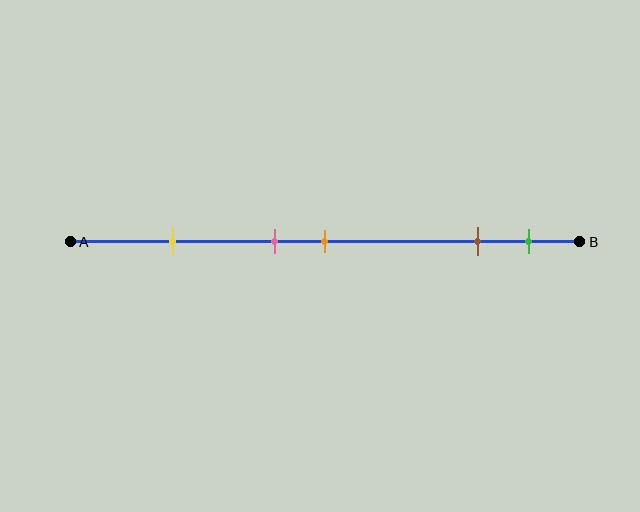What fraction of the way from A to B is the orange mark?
The orange mark is approximately 50% (0.5) of the way from A to B.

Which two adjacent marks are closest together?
The pink and orange marks are the closest adjacent pair.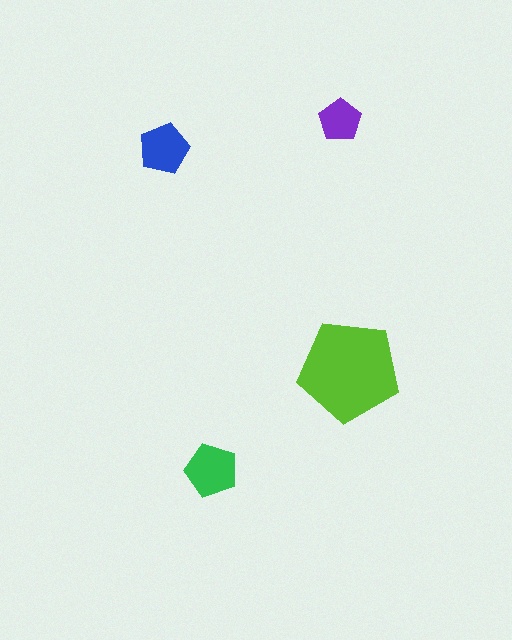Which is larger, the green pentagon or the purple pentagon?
The green one.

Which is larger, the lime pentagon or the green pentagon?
The lime one.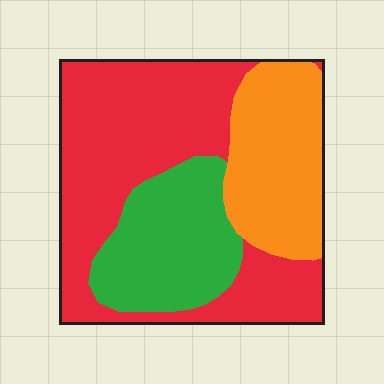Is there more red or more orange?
Red.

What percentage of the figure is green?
Green covers roughly 25% of the figure.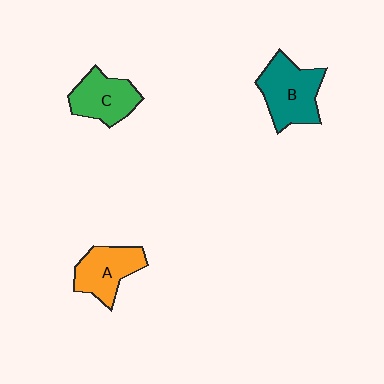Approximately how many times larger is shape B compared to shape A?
Approximately 1.2 times.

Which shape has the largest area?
Shape B (teal).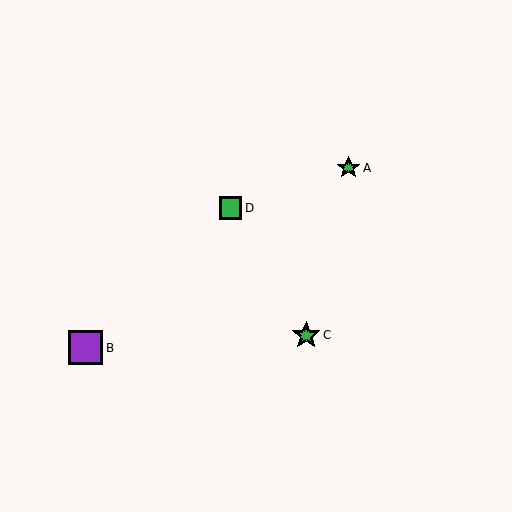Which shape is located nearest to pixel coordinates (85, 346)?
The purple square (labeled B) at (86, 348) is nearest to that location.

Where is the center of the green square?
The center of the green square is at (231, 208).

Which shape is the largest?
The purple square (labeled B) is the largest.